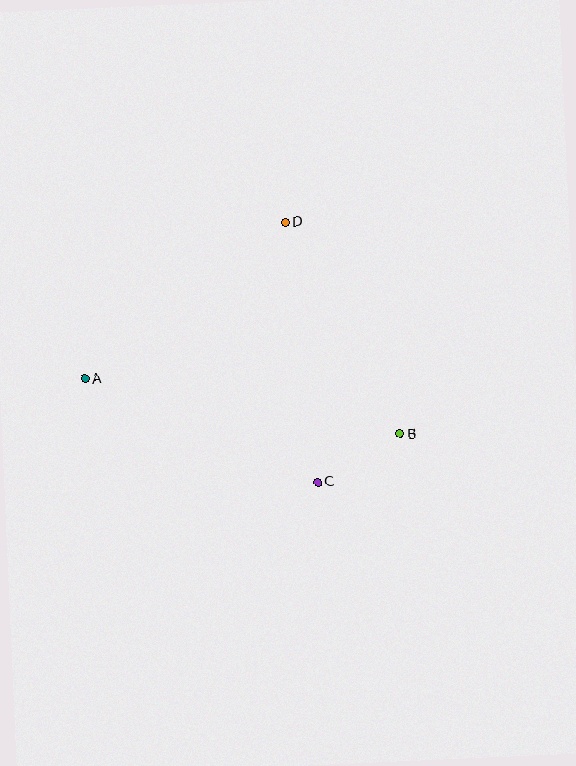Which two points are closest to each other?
Points B and C are closest to each other.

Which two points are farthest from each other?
Points A and B are farthest from each other.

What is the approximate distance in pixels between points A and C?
The distance between A and C is approximately 255 pixels.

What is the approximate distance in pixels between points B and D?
The distance between B and D is approximately 241 pixels.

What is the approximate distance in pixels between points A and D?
The distance between A and D is approximately 254 pixels.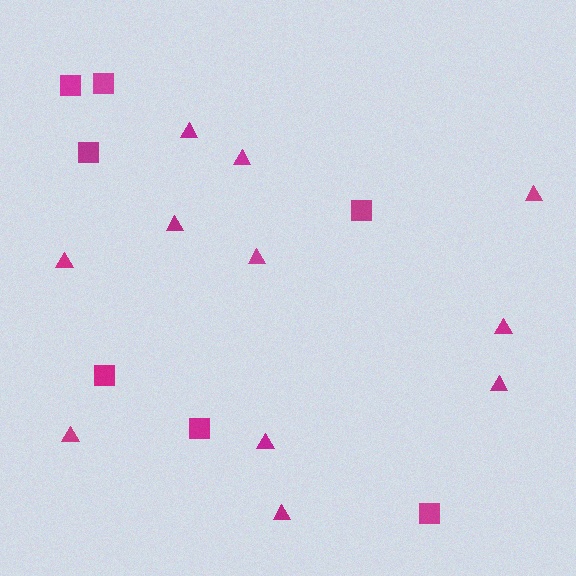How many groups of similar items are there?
There are 2 groups: one group of squares (7) and one group of triangles (11).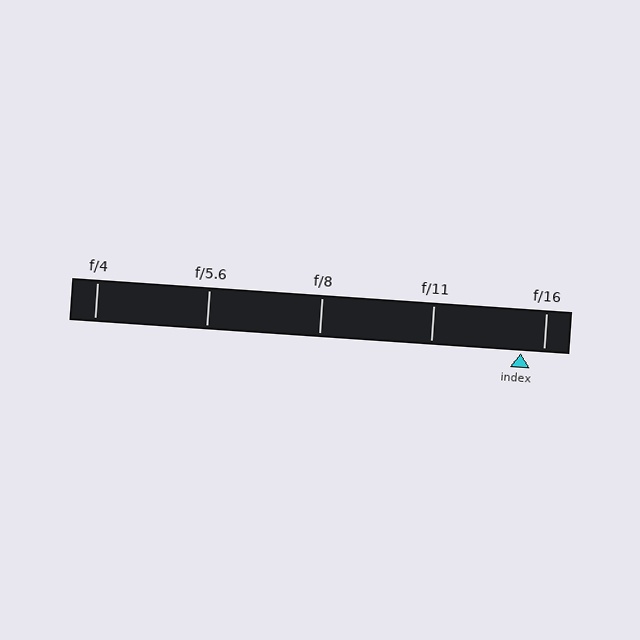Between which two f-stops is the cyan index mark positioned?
The index mark is between f/11 and f/16.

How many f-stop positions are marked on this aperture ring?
There are 5 f-stop positions marked.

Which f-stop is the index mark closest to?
The index mark is closest to f/16.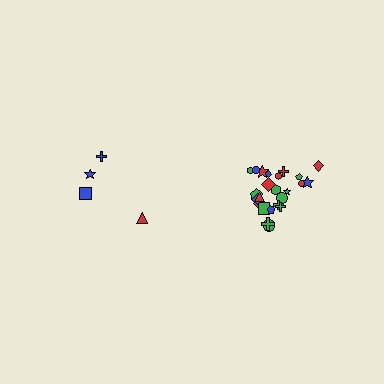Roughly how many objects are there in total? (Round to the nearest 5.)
Roughly 30 objects in total.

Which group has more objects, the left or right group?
The right group.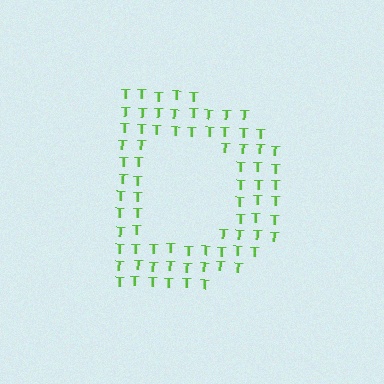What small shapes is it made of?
It is made of small letter T's.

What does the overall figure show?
The overall figure shows the letter D.